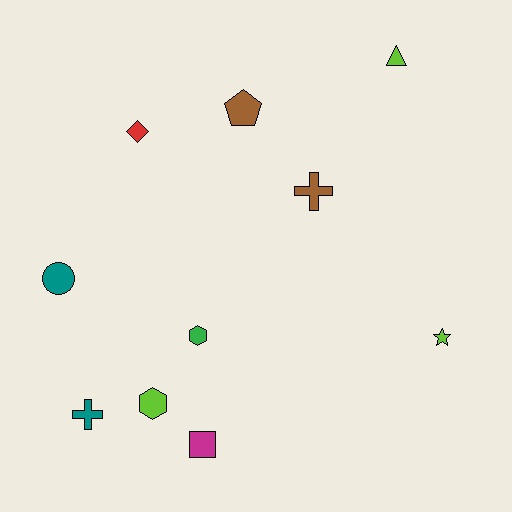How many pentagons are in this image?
There is 1 pentagon.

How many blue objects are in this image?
There are no blue objects.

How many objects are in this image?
There are 10 objects.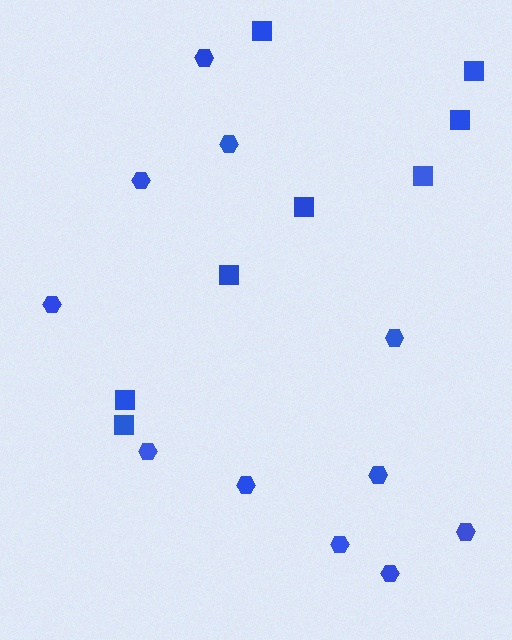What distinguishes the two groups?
There are 2 groups: one group of squares (8) and one group of hexagons (11).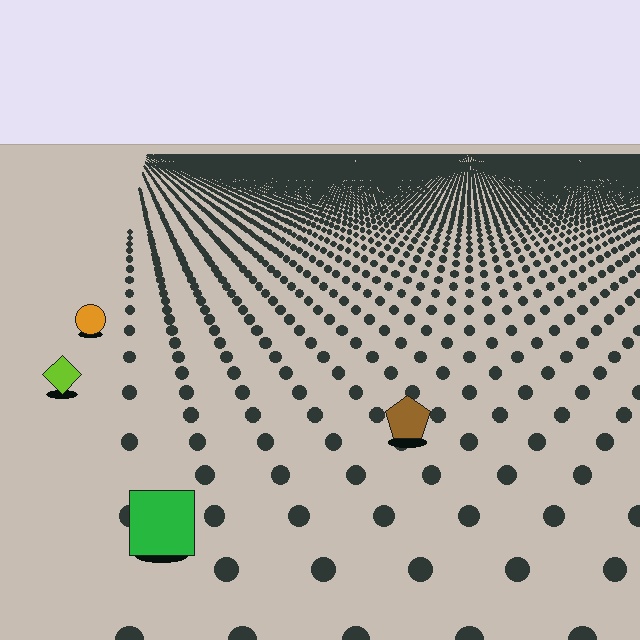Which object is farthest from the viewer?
The orange circle is farthest from the viewer. It appears smaller and the ground texture around it is denser.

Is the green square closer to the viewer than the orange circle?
Yes. The green square is closer — you can tell from the texture gradient: the ground texture is coarser near it.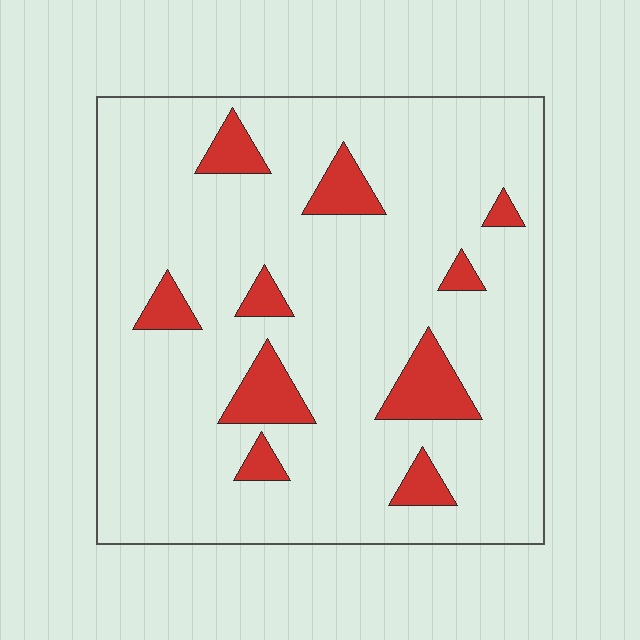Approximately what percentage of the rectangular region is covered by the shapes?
Approximately 10%.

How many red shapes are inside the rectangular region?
10.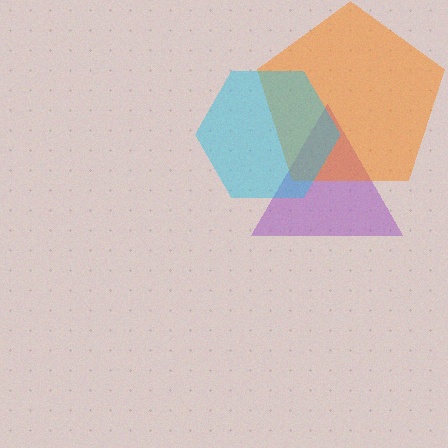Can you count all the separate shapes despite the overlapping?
Yes, there are 3 separate shapes.